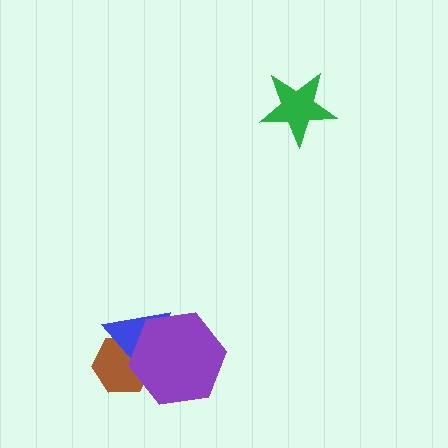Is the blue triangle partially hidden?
Yes, it is partially covered by another shape.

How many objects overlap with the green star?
0 objects overlap with the green star.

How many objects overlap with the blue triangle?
2 objects overlap with the blue triangle.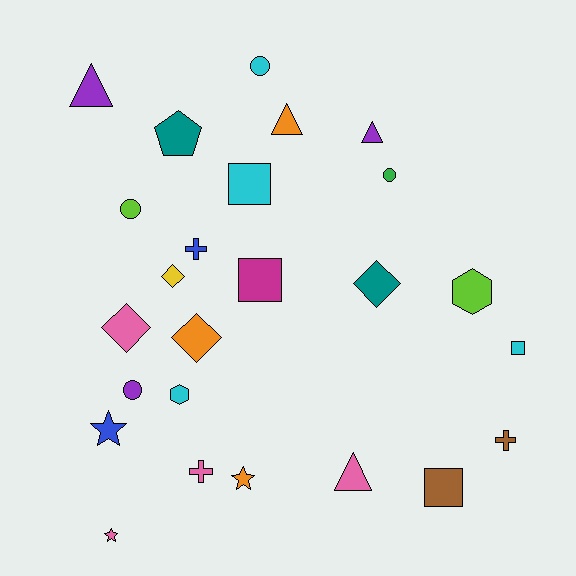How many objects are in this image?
There are 25 objects.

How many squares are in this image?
There are 4 squares.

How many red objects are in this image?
There are no red objects.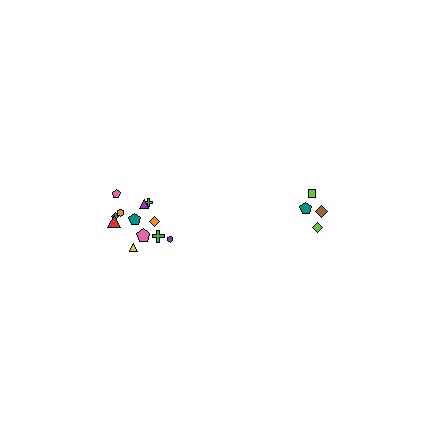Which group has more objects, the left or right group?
The left group.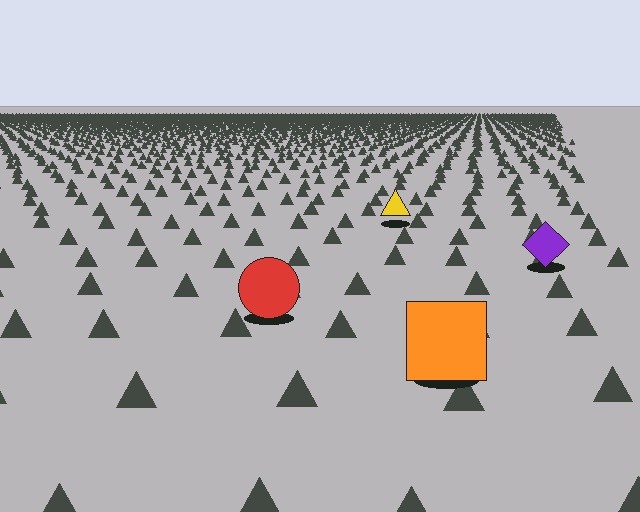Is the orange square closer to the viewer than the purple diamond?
Yes. The orange square is closer — you can tell from the texture gradient: the ground texture is coarser near it.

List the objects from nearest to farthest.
From nearest to farthest: the orange square, the red circle, the purple diamond, the yellow triangle.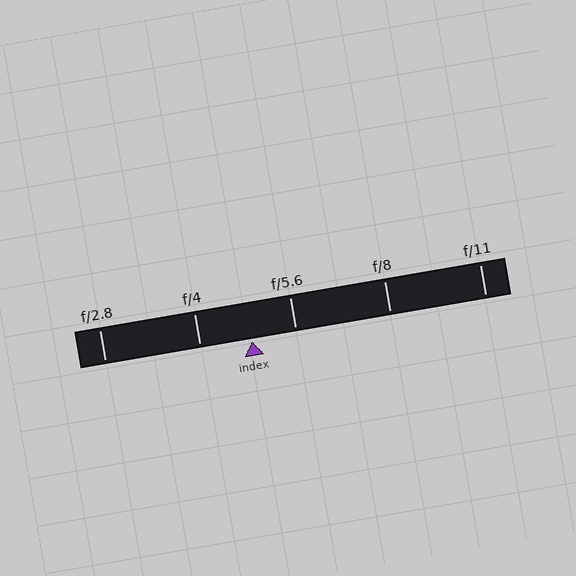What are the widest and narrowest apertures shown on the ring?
The widest aperture shown is f/2.8 and the narrowest is f/11.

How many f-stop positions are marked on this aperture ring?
There are 5 f-stop positions marked.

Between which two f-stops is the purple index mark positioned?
The index mark is between f/4 and f/5.6.